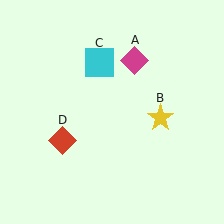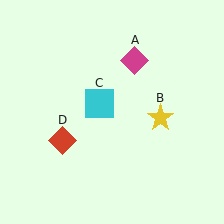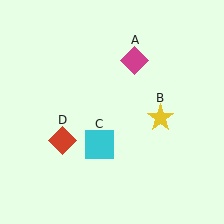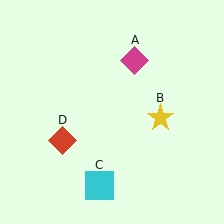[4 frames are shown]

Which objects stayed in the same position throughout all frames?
Magenta diamond (object A) and yellow star (object B) and red diamond (object D) remained stationary.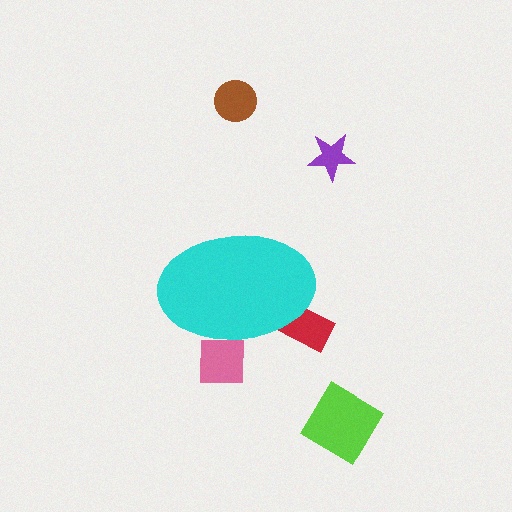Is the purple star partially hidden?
No, the purple star is fully visible.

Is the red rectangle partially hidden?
Yes, the red rectangle is partially hidden behind the cyan ellipse.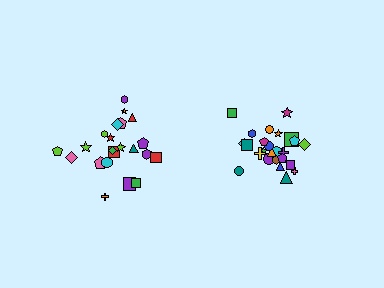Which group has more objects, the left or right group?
The right group.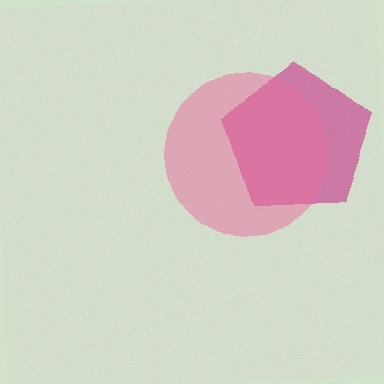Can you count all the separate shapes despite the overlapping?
Yes, there are 2 separate shapes.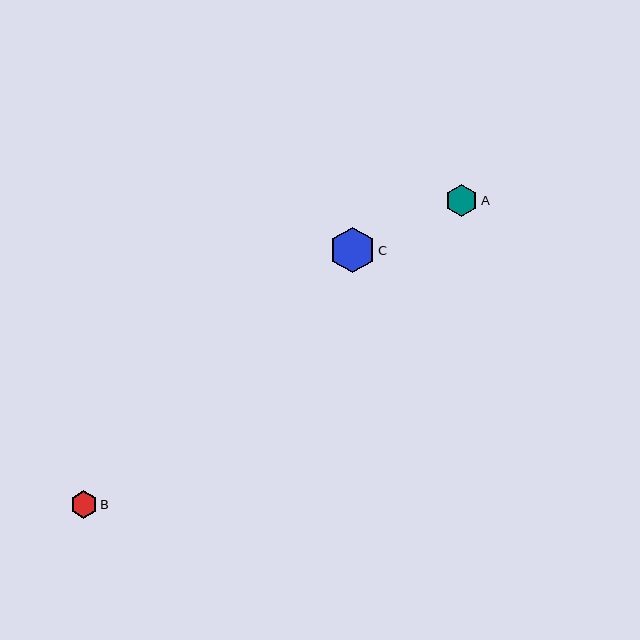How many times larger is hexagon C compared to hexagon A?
Hexagon C is approximately 1.4 times the size of hexagon A.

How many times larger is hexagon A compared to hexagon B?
Hexagon A is approximately 1.2 times the size of hexagon B.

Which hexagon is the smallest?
Hexagon B is the smallest with a size of approximately 27 pixels.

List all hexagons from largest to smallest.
From largest to smallest: C, A, B.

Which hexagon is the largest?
Hexagon C is the largest with a size of approximately 45 pixels.